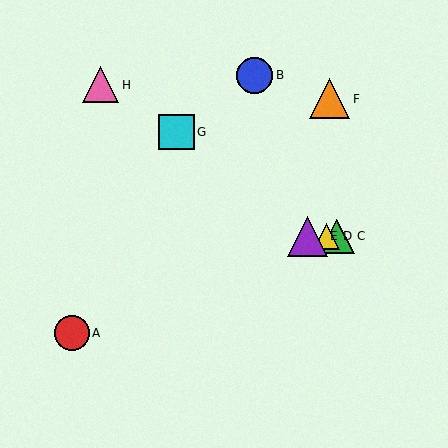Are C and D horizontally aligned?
Yes, both are at y≈236.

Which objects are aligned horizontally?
Objects C, D, E are aligned horizontally.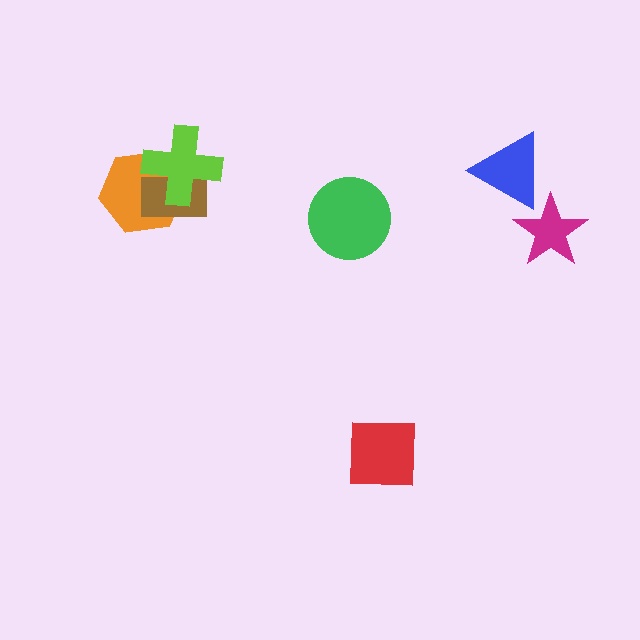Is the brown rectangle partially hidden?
Yes, it is partially covered by another shape.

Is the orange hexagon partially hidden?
Yes, it is partially covered by another shape.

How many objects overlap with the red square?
0 objects overlap with the red square.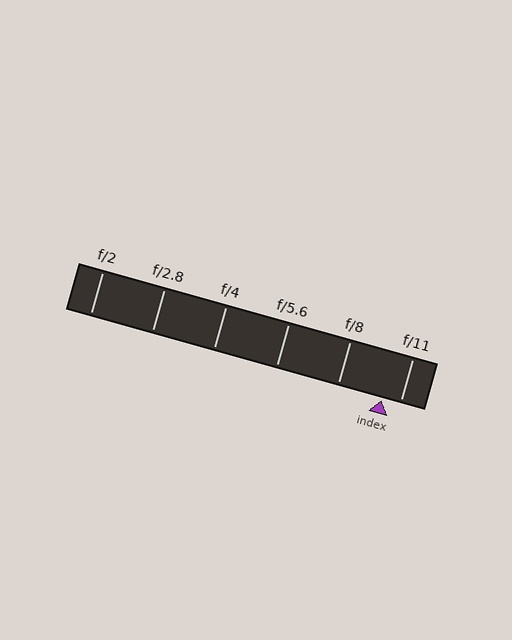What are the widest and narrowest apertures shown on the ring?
The widest aperture shown is f/2 and the narrowest is f/11.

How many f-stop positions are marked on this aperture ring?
There are 6 f-stop positions marked.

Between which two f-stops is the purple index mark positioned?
The index mark is between f/8 and f/11.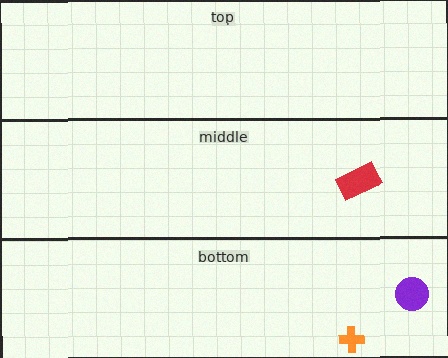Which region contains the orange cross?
The bottom region.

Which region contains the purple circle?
The bottom region.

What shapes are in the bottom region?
The orange cross, the purple circle.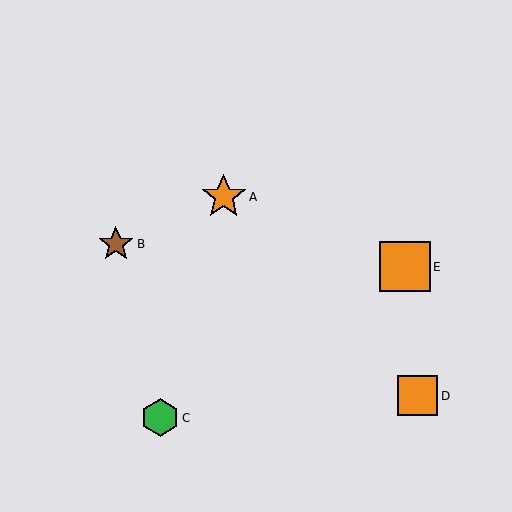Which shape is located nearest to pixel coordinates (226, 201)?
The orange star (labeled A) at (224, 197) is nearest to that location.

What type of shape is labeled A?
Shape A is an orange star.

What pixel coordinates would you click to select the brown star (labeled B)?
Click at (116, 244) to select the brown star B.